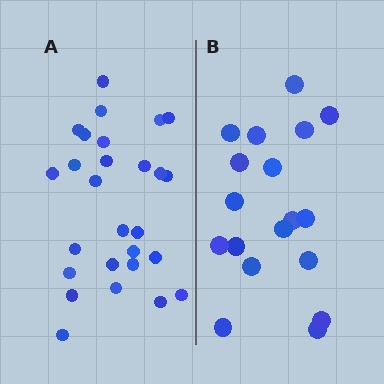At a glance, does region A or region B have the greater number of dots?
Region A (the left region) has more dots.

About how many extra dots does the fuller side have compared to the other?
Region A has roughly 8 or so more dots than region B.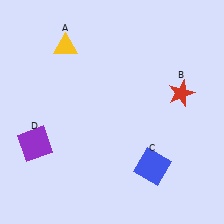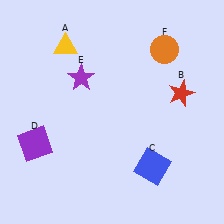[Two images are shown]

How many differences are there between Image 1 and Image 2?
There are 2 differences between the two images.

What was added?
A purple star (E), an orange circle (F) were added in Image 2.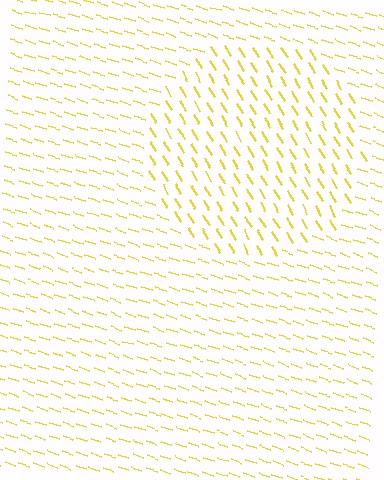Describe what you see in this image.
The image is filled with small yellow line segments. A circle region in the image has lines oriented differently from the surrounding lines, creating a visible texture boundary.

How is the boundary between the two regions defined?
The boundary is defined purely by a change in line orientation (approximately 39 degrees difference). All lines are the same color and thickness.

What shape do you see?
I see a circle.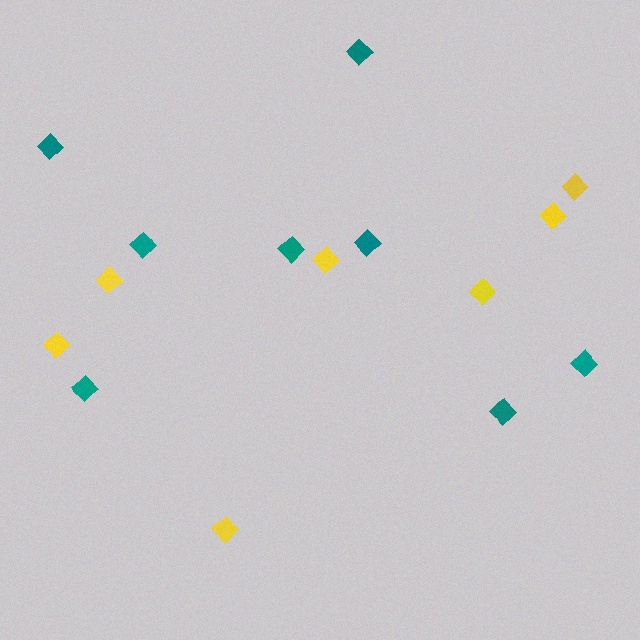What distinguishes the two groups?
There are 2 groups: one group of yellow diamonds (7) and one group of teal diamonds (8).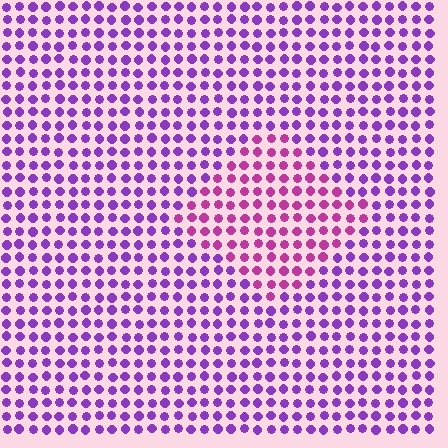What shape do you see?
I see a diamond.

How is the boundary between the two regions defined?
The boundary is defined purely by a slight shift in hue (about 37 degrees). Spacing, size, and orientation are identical on both sides.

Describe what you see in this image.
The image is filled with small purple elements in a uniform arrangement. A diamond-shaped region is visible where the elements are tinted to a slightly different hue, forming a subtle color boundary.